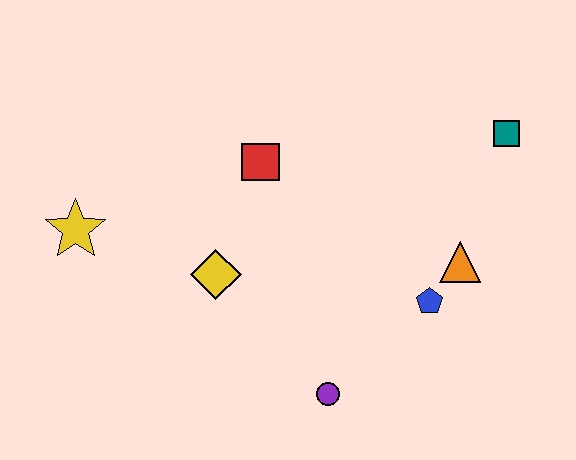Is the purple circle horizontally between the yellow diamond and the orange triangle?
Yes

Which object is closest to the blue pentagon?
The orange triangle is closest to the blue pentagon.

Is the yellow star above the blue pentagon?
Yes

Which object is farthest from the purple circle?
The teal square is farthest from the purple circle.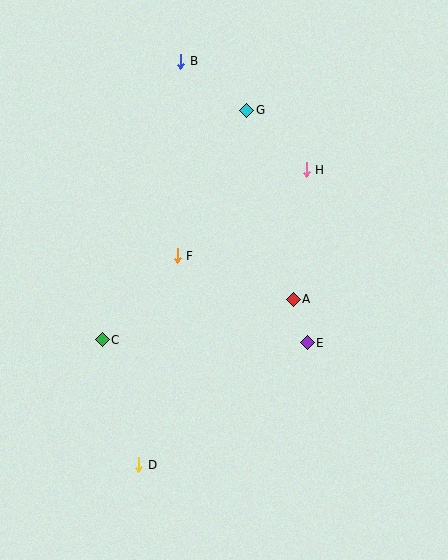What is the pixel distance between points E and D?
The distance between E and D is 209 pixels.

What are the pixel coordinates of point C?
Point C is at (102, 340).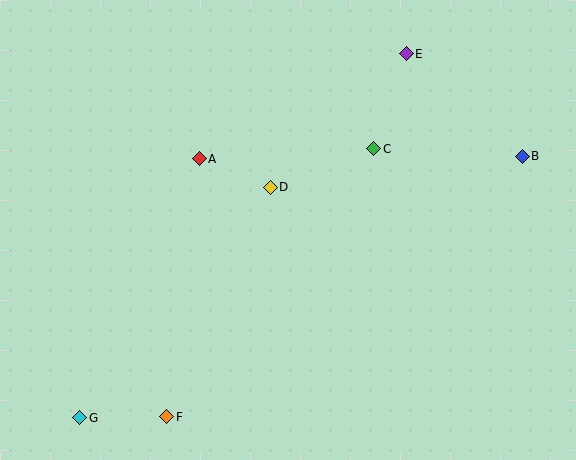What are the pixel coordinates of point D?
Point D is at (270, 187).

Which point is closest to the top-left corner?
Point A is closest to the top-left corner.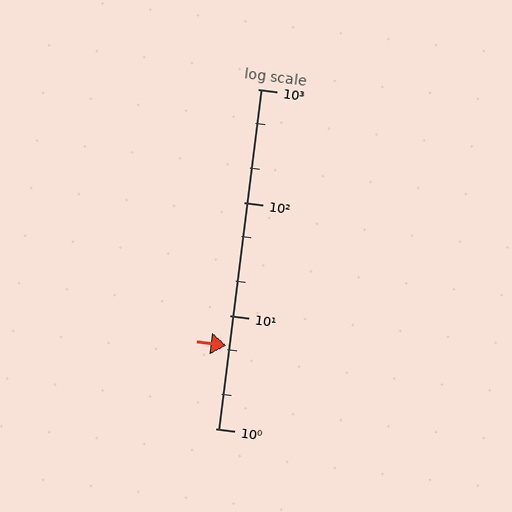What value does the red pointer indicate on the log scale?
The pointer indicates approximately 5.4.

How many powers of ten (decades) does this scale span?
The scale spans 3 decades, from 1 to 1000.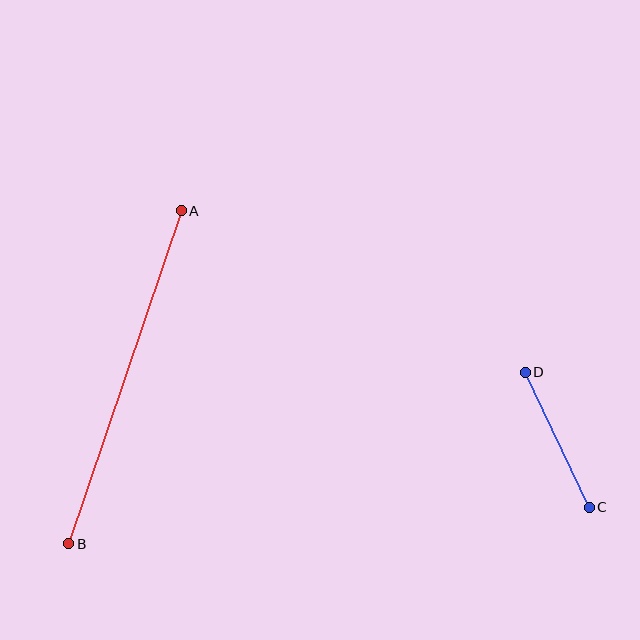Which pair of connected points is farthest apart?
Points A and B are farthest apart.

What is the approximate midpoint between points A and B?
The midpoint is at approximately (125, 377) pixels.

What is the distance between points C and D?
The distance is approximately 149 pixels.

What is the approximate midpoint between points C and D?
The midpoint is at approximately (557, 440) pixels.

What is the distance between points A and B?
The distance is approximately 352 pixels.